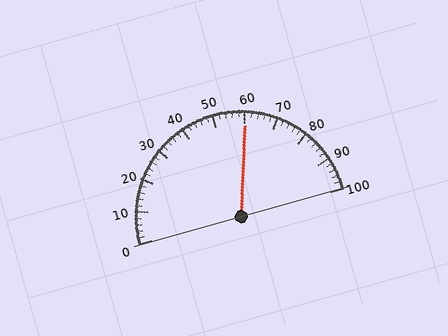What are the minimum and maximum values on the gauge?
The gauge ranges from 0 to 100.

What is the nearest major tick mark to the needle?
The nearest major tick mark is 60.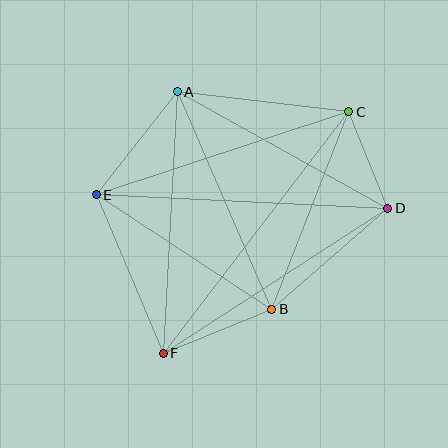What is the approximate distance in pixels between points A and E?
The distance between A and E is approximately 131 pixels.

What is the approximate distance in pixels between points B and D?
The distance between B and D is approximately 154 pixels.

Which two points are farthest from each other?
Points C and F are farthest from each other.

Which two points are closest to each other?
Points C and D are closest to each other.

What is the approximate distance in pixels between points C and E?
The distance between C and E is approximately 266 pixels.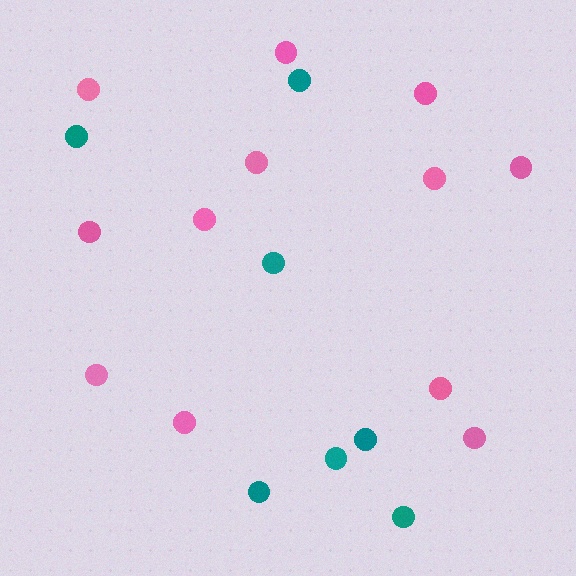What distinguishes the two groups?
There are 2 groups: one group of pink circles (12) and one group of teal circles (7).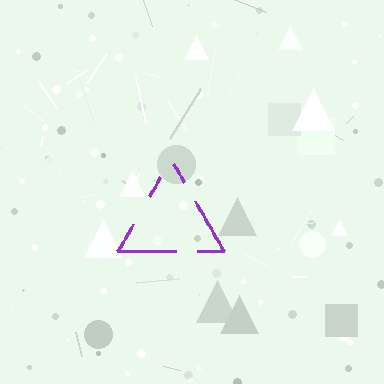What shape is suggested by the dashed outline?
The dashed outline suggests a triangle.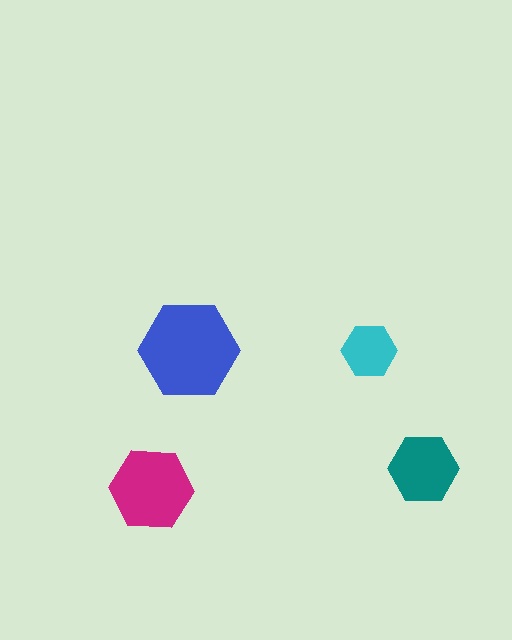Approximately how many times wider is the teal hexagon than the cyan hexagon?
About 1.5 times wider.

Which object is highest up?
The blue hexagon is topmost.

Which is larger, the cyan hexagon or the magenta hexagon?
The magenta one.